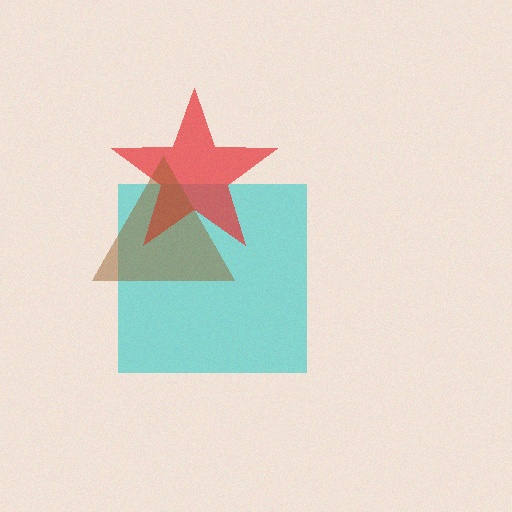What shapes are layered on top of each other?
The layered shapes are: a cyan square, a red star, a brown triangle.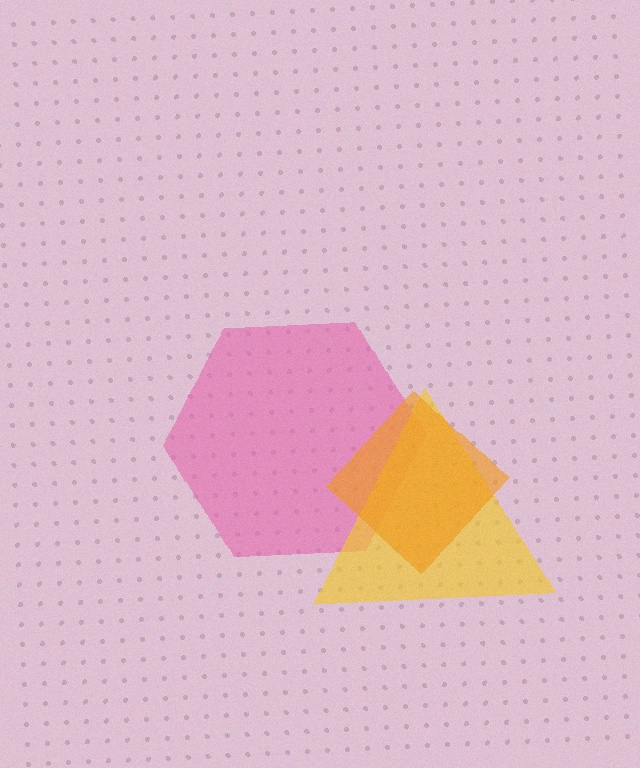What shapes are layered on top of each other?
The layered shapes are: a pink hexagon, a yellow triangle, an orange diamond.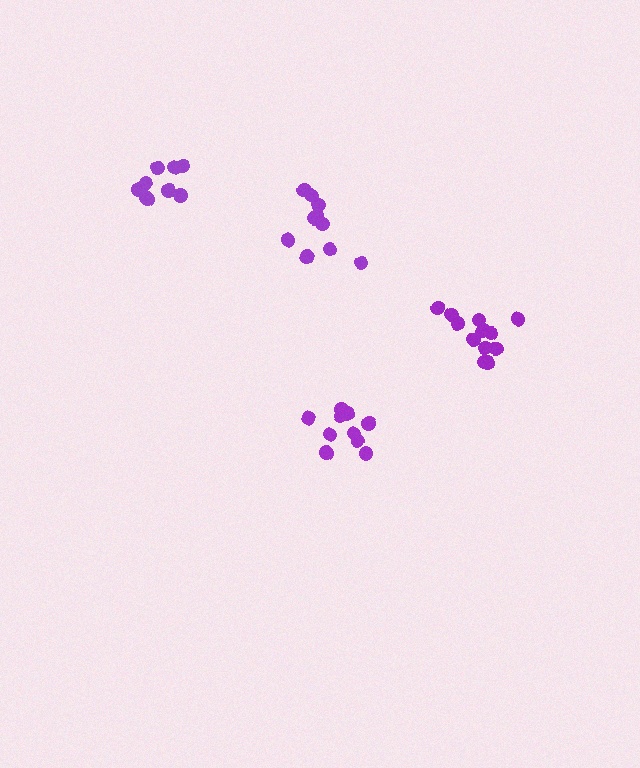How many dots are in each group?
Group 1: 10 dots, Group 2: 9 dots, Group 3: 12 dots, Group 4: 10 dots (41 total).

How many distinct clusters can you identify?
There are 4 distinct clusters.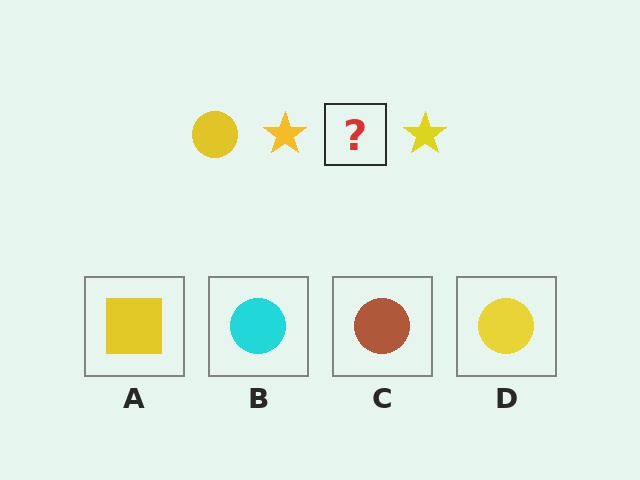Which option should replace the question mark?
Option D.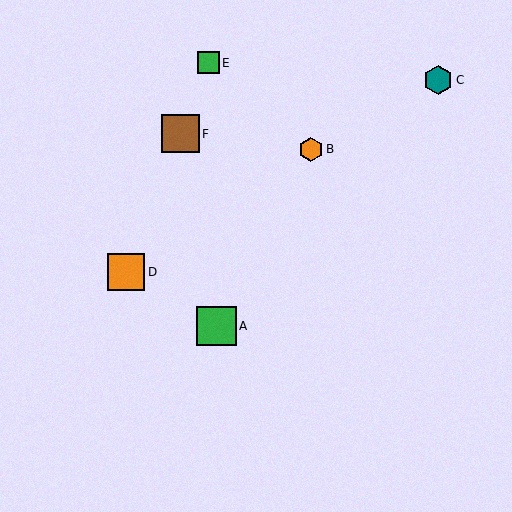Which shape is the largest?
The green square (labeled A) is the largest.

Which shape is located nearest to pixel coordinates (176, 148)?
The brown square (labeled F) at (180, 134) is nearest to that location.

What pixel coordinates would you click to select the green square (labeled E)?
Click at (208, 63) to select the green square E.